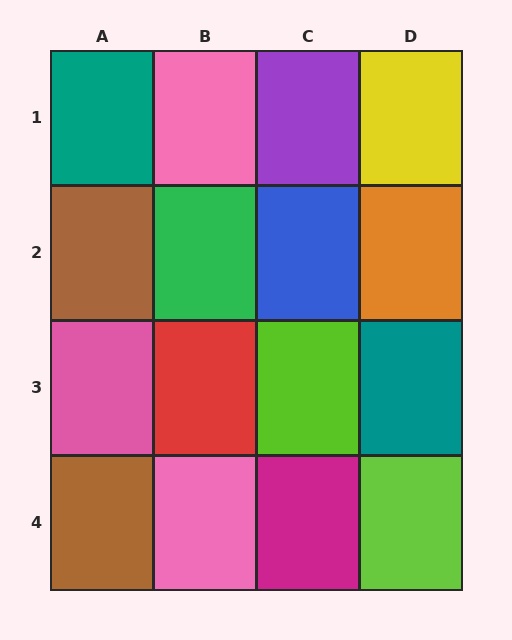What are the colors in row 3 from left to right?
Pink, red, lime, teal.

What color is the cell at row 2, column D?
Orange.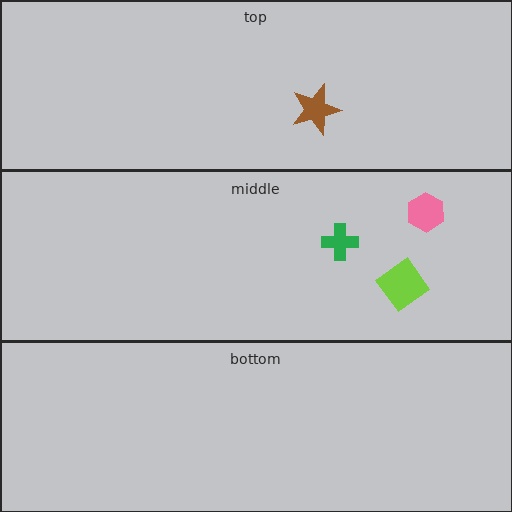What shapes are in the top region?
The brown star.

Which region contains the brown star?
The top region.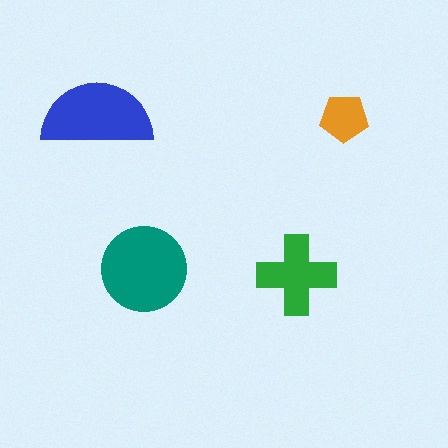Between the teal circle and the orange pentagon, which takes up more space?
The teal circle.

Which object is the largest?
The teal circle.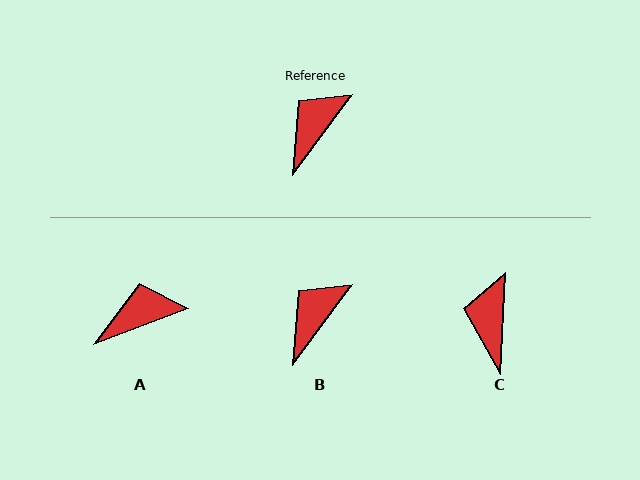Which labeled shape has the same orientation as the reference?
B.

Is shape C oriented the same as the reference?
No, it is off by about 34 degrees.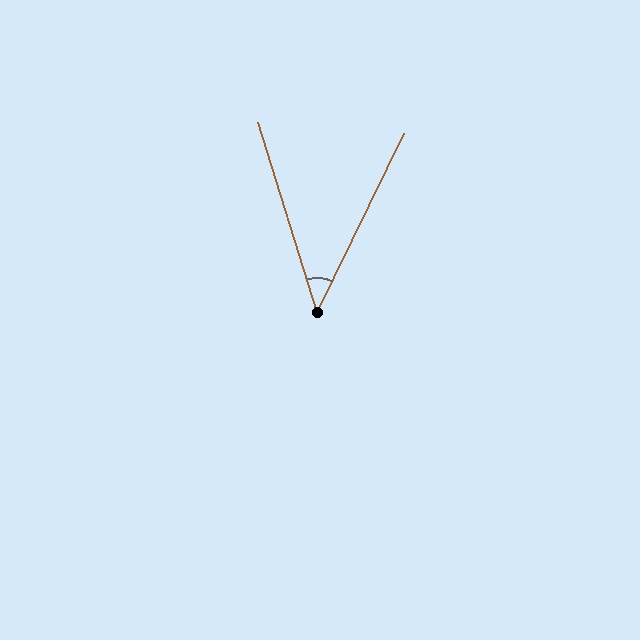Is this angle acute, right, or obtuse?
It is acute.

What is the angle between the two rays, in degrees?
Approximately 43 degrees.